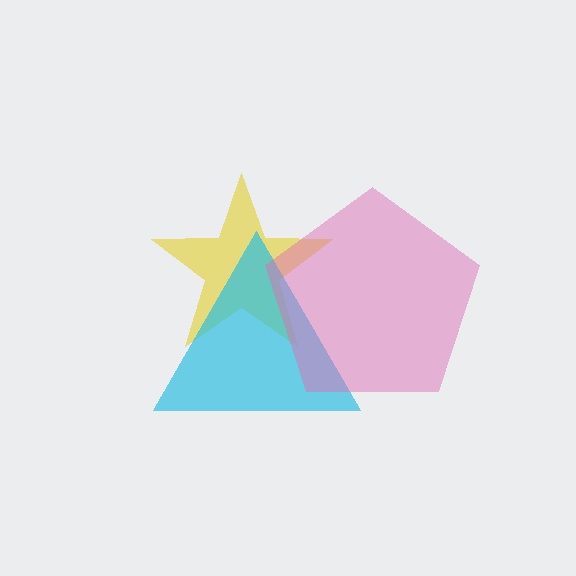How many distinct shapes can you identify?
There are 3 distinct shapes: a yellow star, a cyan triangle, a pink pentagon.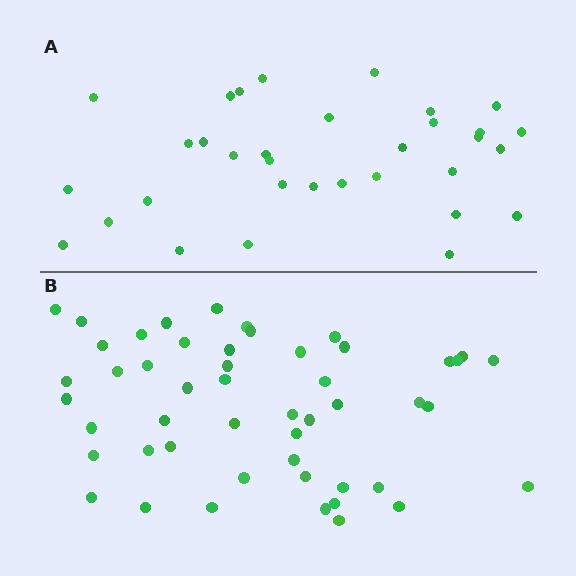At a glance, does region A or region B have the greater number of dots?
Region B (the bottom region) has more dots.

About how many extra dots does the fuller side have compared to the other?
Region B has approximately 15 more dots than region A.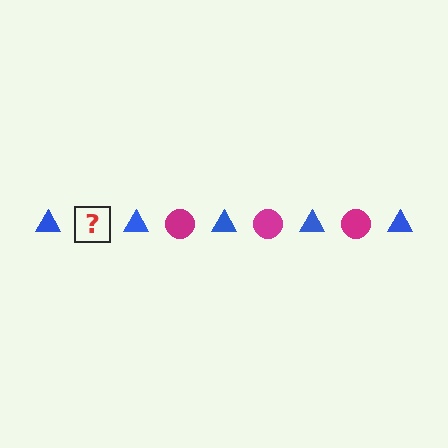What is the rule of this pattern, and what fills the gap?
The rule is that the pattern alternates between blue triangle and magenta circle. The gap should be filled with a magenta circle.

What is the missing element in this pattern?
The missing element is a magenta circle.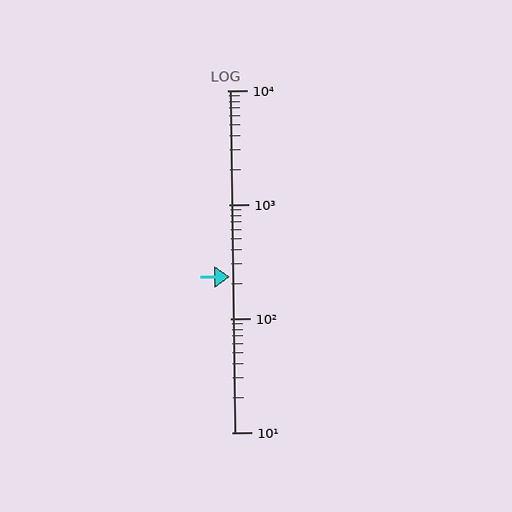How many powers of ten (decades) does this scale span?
The scale spans 3 decades, from 10 to 10000.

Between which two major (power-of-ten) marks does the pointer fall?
The pointer is between 100 and 1000.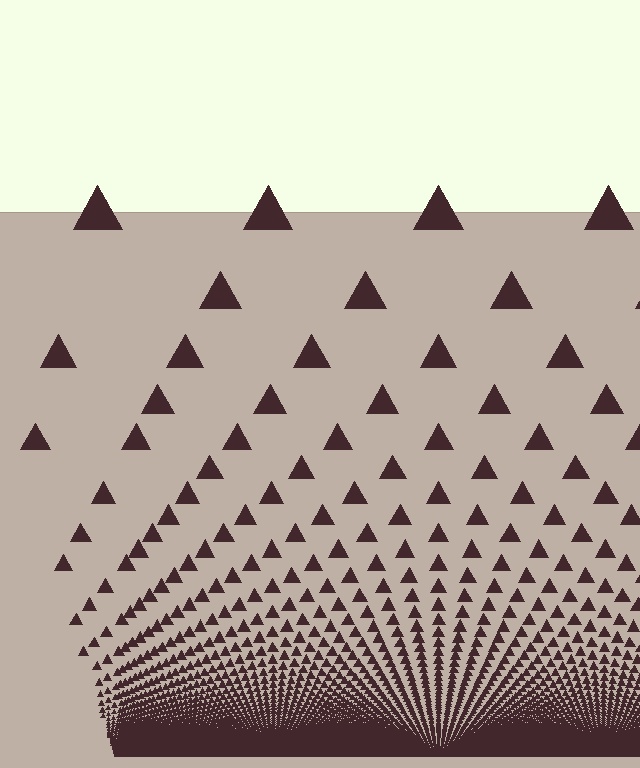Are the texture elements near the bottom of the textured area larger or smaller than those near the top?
Smaller. The gradient is inverted — elements near the bottom are smaller and denser.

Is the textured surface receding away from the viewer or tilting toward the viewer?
The surface appears to tilt toward the viewer. Texture elements get larger and sparser toward the top.